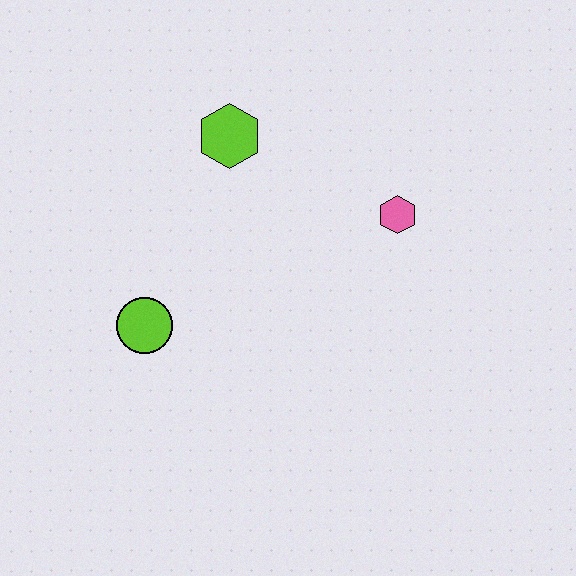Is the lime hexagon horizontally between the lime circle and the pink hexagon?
Yes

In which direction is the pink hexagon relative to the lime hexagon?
The pink hexagon is to the right of the lime hexagon.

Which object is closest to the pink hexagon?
The lime hexagon is closest to the pink hexagon.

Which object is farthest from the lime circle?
The pink hexagon is farthest from the lime circle.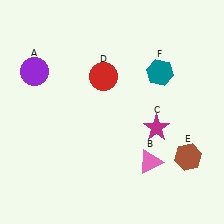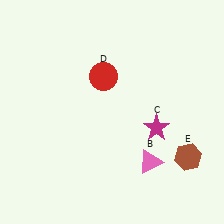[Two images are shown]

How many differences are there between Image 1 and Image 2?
There are 2 differences between the two images.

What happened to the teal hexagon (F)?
The teal hexagon (F) was removed in Image 2. It was in the top-right area of Image 1.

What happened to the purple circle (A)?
The purple circle (A) was removed in Image 2. It was in the top-left area of Image 1.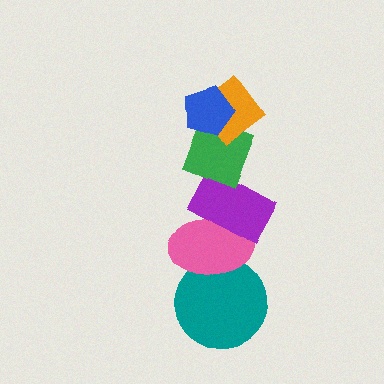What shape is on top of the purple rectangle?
The green diamond is on top of the purple rectangle.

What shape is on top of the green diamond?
The orange diamond is on top of the green diamond.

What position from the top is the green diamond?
The green diamond is 3rd from the top.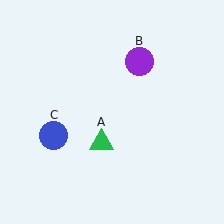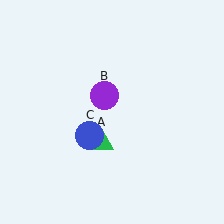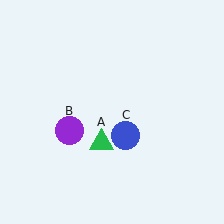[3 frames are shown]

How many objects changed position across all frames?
2 objects changed position: purple circle (object B), blue circle (object C).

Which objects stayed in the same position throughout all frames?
Green triangle (object A) remained stationary.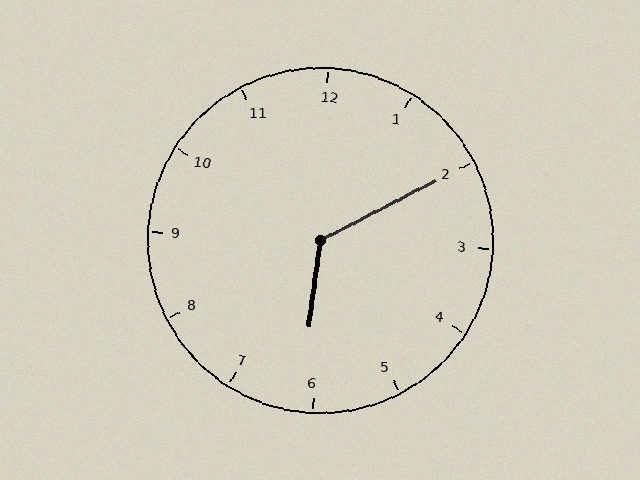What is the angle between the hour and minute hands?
Approximately 125 degrees.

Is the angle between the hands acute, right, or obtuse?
It is obtuse.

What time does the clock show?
6:10.